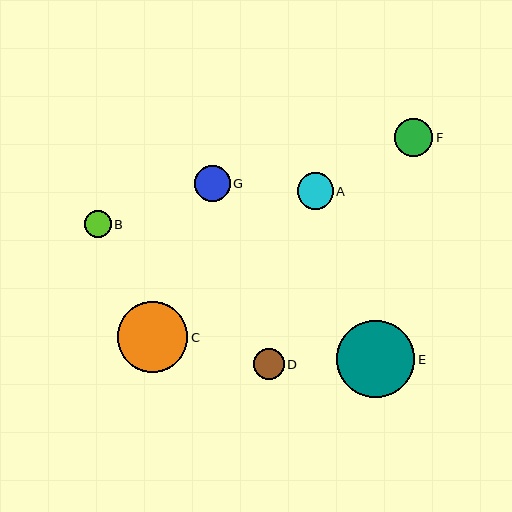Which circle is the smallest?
Circle B is the smallest with a size of approximately 27 pixels.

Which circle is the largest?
Circle E is the largest with a size of approximately 78 pixels.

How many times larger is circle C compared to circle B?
Circle C is approximately 2.6 times the size of circle B.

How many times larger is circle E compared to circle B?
Circle E is approximately 2.9 times the size of circle B.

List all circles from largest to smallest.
From largest to smallest: E, C, F, A, G, D, B.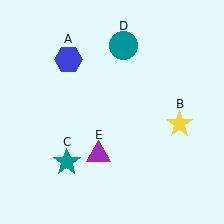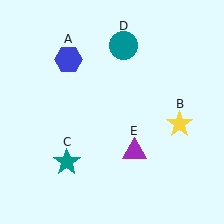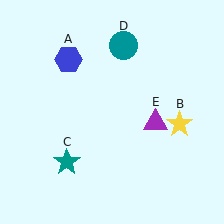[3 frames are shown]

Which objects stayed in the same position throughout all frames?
Blue hexagon (object A) and yellow star (object B) and teal star (object C) and teal circle (object D) remained stationary.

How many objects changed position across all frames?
1 object changed position: purple triangle (object E).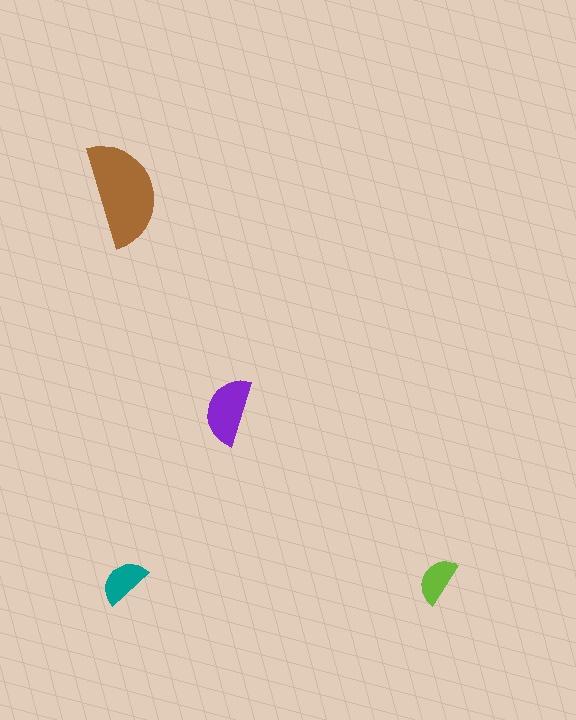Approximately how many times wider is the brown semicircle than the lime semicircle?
About 2 times wider.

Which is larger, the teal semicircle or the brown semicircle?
The brown one.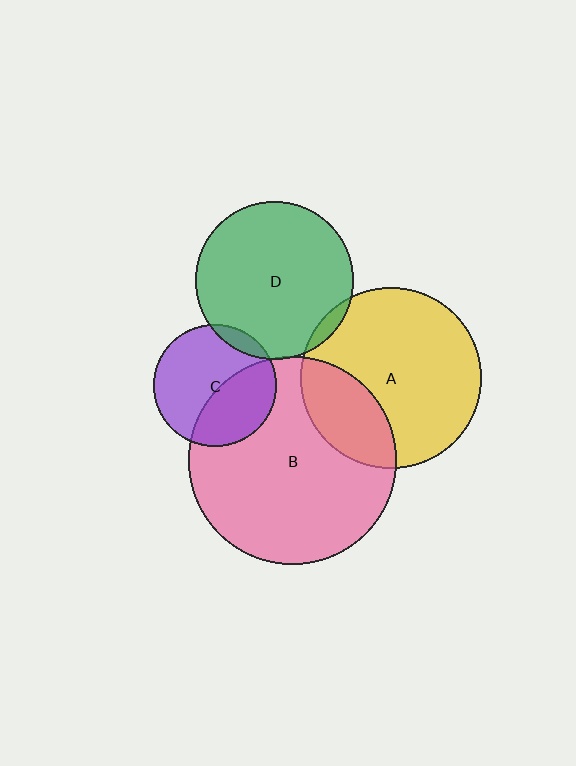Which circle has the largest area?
Circle B (pink).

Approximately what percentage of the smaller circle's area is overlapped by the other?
Approximately 10%.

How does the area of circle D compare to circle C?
Approximately 1.7 times.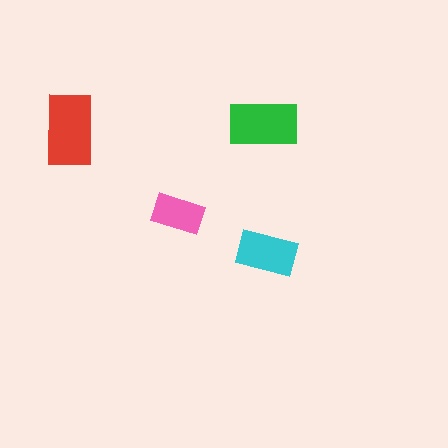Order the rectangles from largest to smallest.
the red one, the green one, the cyan one, the pink one.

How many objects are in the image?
There are 4 objects in the image.